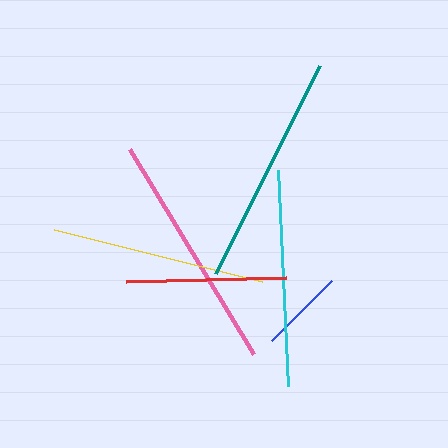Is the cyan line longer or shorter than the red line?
The cyan line is longer than the red line.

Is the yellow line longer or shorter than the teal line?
The teal line is longer than the yellow line.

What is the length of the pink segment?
The pink segment is approximately 240 pixels long.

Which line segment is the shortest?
The blue line is the shortest at approximately 85 pixels.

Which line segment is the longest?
The pink line is the longest at approximately 240 pixels.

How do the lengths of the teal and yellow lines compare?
The teal and yellow lines are approximately the same length.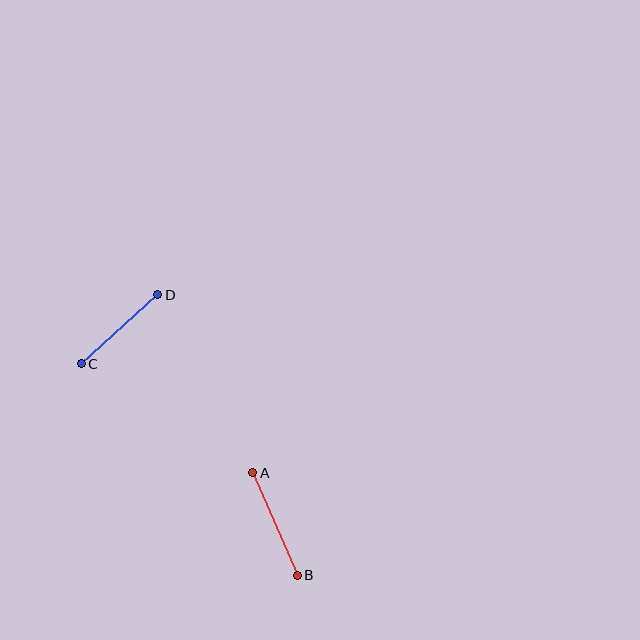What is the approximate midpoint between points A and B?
The midpoint is at approximately (275, 524) pixels.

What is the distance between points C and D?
The distance is approximately 103 pixels.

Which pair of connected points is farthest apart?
Points A and B are farthest apart.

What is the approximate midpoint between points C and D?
The midpoint is at approximately (119, 329) pixels.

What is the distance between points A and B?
The distance is approximately 112 pixels.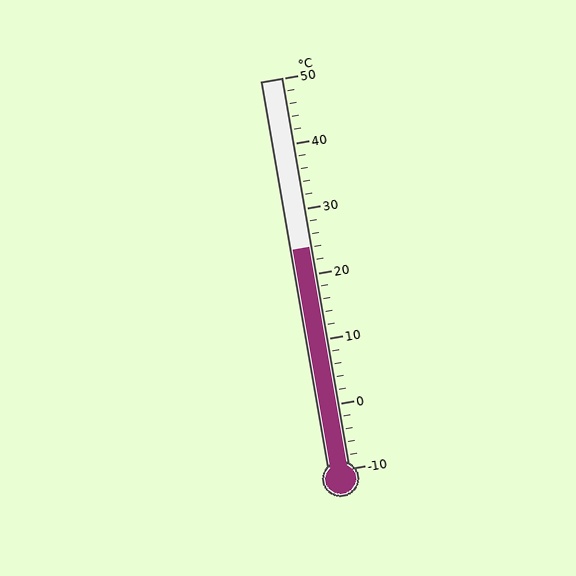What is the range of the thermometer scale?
The thermometer scale ranges from -10°C to 50°C.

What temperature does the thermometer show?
The thermometer shows approximately 24°C.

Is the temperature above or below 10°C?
The temperature is above 10°C.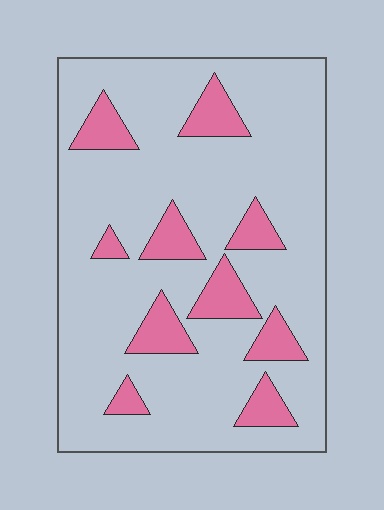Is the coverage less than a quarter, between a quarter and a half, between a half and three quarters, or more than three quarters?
Less than a quarter.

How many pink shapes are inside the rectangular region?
10.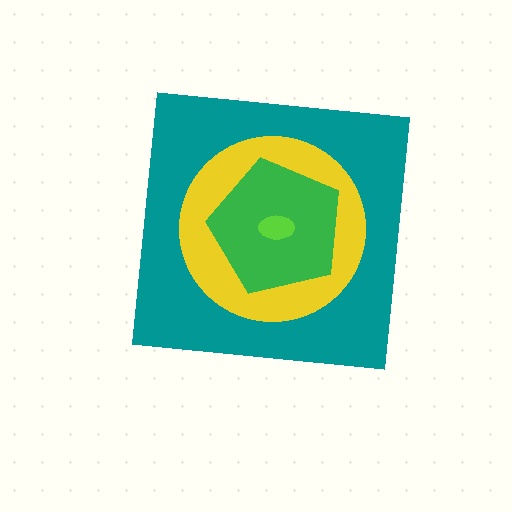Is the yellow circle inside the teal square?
Yes.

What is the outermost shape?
The teal square.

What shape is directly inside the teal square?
The yellow circle.